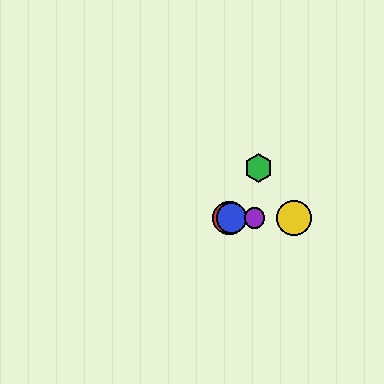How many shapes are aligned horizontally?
4 shapes (the red circle, the blue circle, the yellow circle, the purple circle) are aligned horizontally.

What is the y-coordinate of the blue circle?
The blue circle is at y≈218.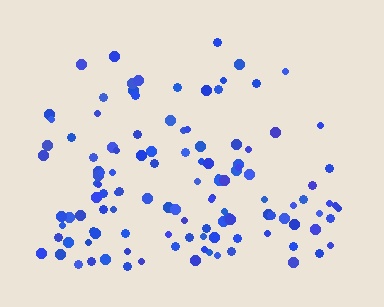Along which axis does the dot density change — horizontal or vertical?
Vertical.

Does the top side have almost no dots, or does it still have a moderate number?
Still a moderate number, just noticeably fewer than the bottom.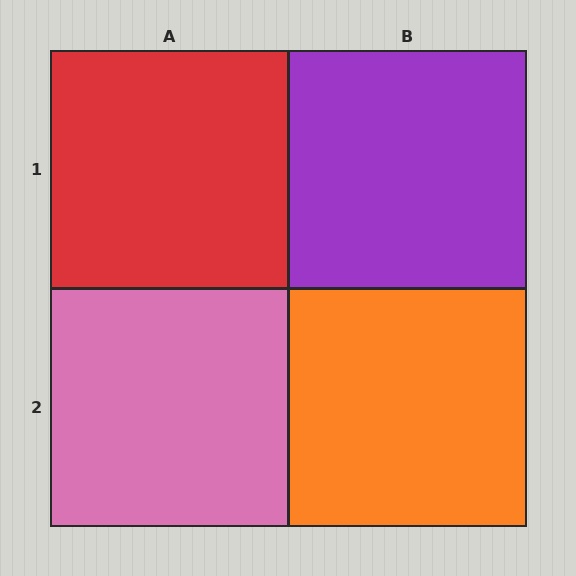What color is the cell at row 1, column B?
Purple.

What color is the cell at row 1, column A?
Red.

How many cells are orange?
1 cell is orange.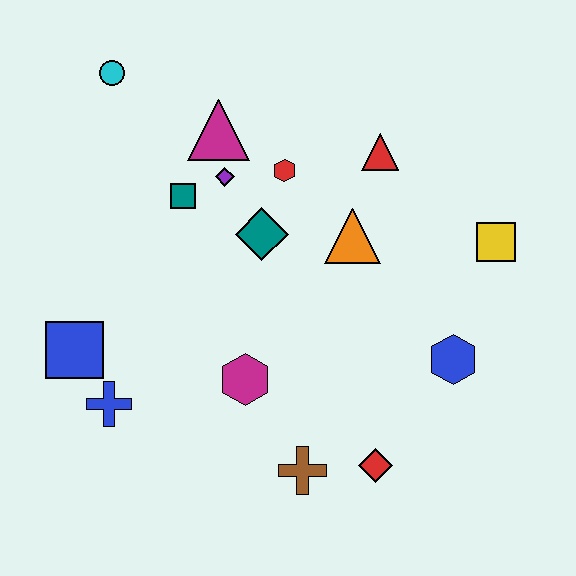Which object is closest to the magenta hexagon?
The brown cross is closest to the magenta hexagon.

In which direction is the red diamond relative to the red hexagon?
The red diamond is below the red hexagon.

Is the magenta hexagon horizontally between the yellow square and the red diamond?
No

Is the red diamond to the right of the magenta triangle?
Yes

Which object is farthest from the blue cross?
The yellow square is farthest from the blue cross.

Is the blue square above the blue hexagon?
Yes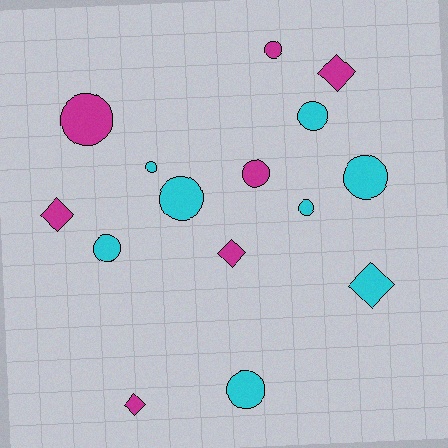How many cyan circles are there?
There are 7 cyan circles.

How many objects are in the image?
There are 15 objects.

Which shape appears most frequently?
Circle, with 10 objects.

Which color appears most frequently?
Cyan, with 8 objects.